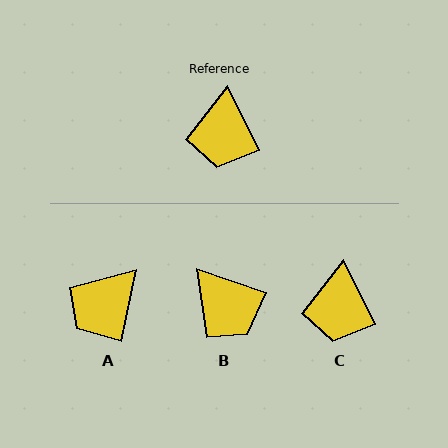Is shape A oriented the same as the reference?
No, it is off by about 37 degrees.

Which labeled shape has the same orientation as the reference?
C.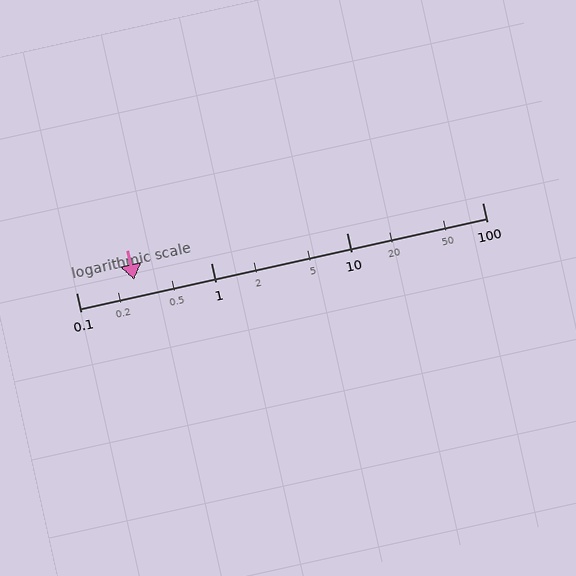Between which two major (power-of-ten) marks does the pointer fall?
The pointer is between 0.1 and 1.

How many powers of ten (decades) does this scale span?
The scale spans 3 decades, from 0.1 to 100.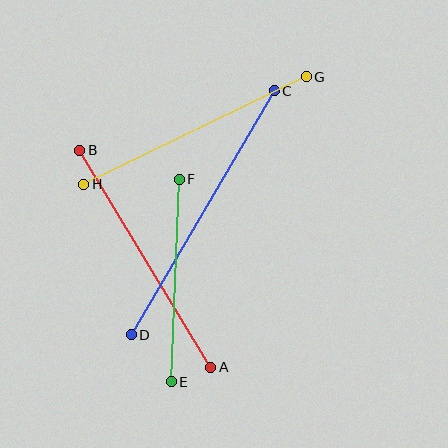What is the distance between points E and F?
The distance is approximately 203 pixels.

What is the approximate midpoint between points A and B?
The midpoint is at approximately (145, 259) pixels.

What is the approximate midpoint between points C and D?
The midpoint is at approximately (203, 213) pixels.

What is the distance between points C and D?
The distance is approximately 283 pixels.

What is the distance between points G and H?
The distance is approximately 247 pixels.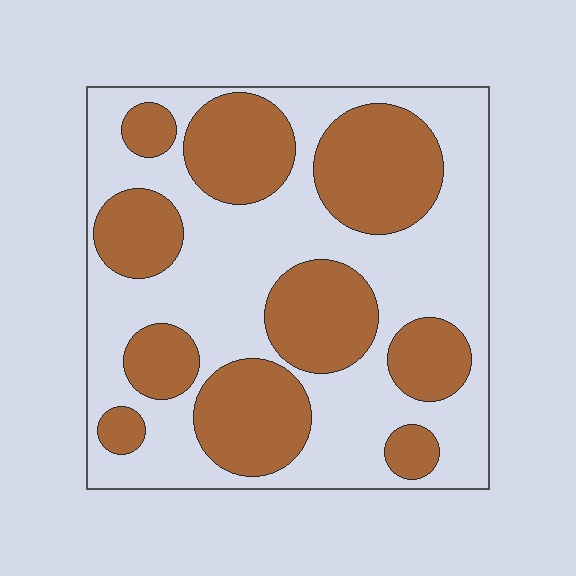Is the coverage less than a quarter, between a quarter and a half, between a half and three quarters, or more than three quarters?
Between a quarter and a half.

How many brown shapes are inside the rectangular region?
10.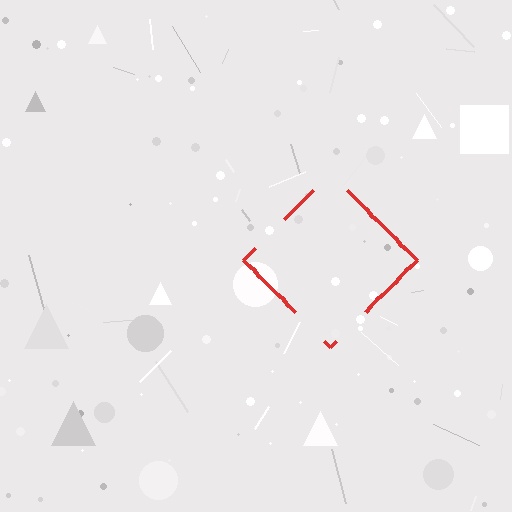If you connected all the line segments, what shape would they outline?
They would outline a diamond.